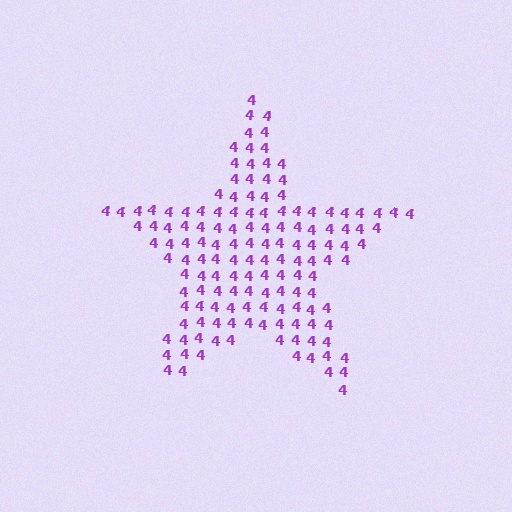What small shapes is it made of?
It is made of small digit 4's.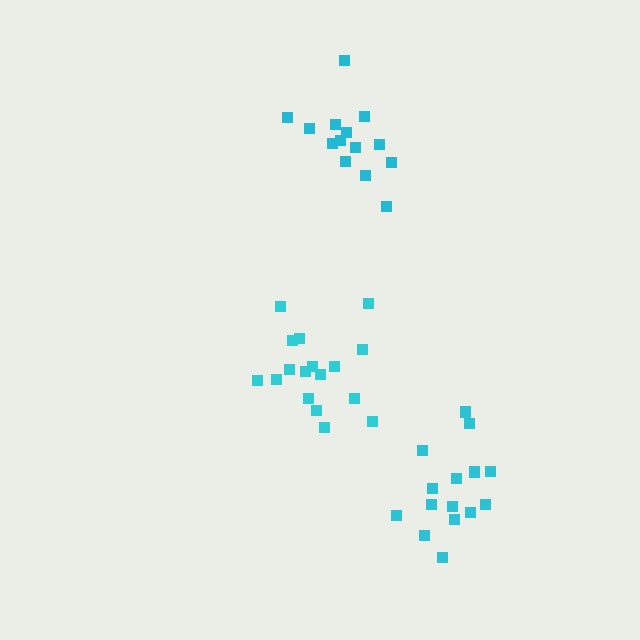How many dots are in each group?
Group 1: 16 dots, Group 2: 17 dots, Group 3: 14 dots (47 total).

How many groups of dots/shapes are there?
There are 3 groups.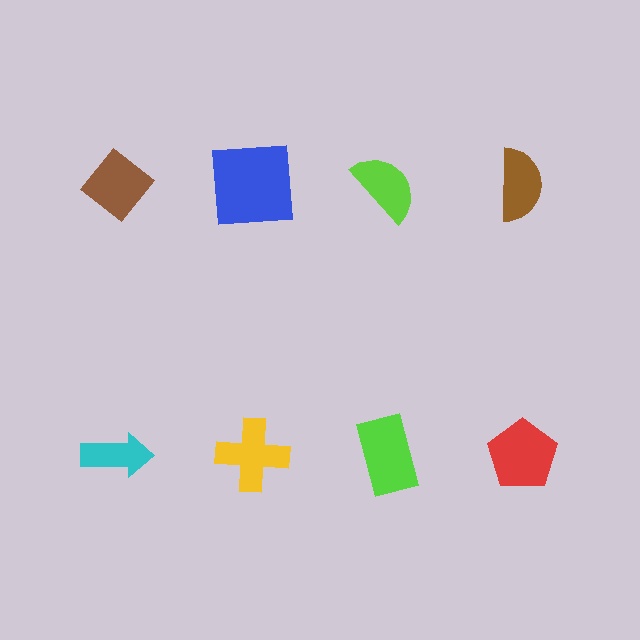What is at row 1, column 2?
A blue square.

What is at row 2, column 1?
A cyan arrow.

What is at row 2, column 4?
A red pentagon.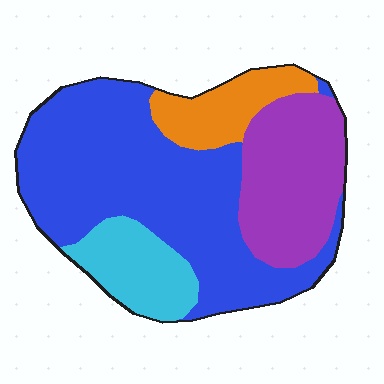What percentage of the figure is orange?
Orange covers roughly 10% of the figure.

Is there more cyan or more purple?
Purple.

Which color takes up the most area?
Blue, at roughly 50%.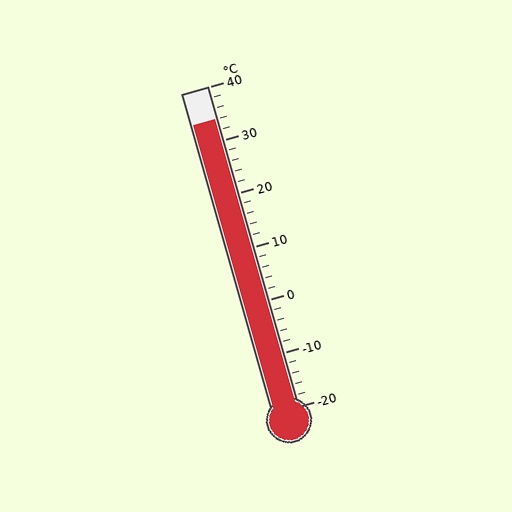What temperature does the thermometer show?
The thermometer shows approximately 34°C.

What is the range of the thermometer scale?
The thermometer scale ranges from -20°C to 40°C.